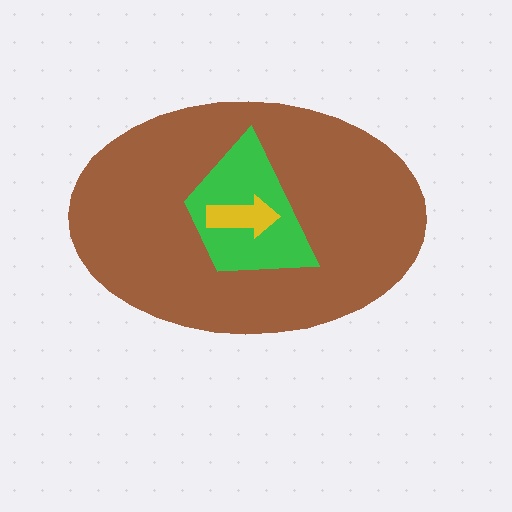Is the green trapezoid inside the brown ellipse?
Yes.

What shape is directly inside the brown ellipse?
The green trapezoid.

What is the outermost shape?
The brown ellipse.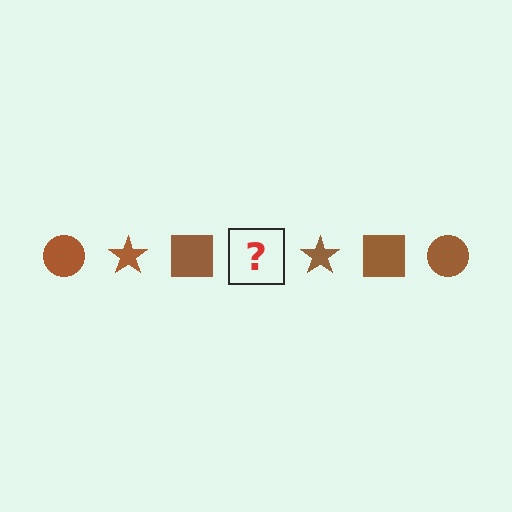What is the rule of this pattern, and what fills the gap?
The rule is that the pattern cycles through circle, star, square shapes in brown. The gap should be filled with a brown circle.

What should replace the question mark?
The question mark should be replaced with a brown circle.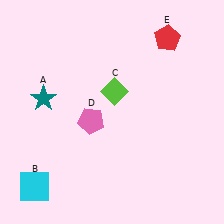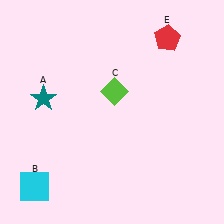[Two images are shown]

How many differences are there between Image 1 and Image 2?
There is 1 difference between the two images.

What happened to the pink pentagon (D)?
The pink pentagon (D) was removed in Image 2. It was in the bottom-left area of Image 1.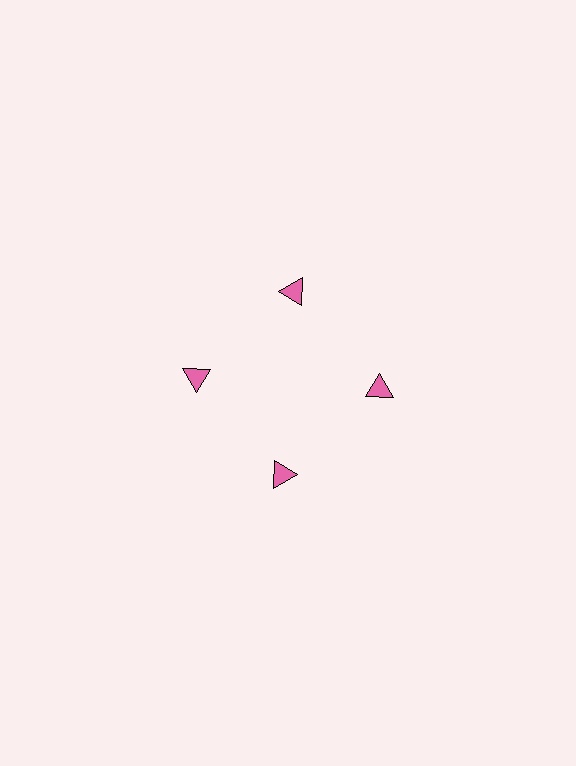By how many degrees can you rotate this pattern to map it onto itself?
The pattern maps onto itself every 90 degrees of rotation.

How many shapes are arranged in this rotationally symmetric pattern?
There are 4 shapes, arranged in 4 groups of 1.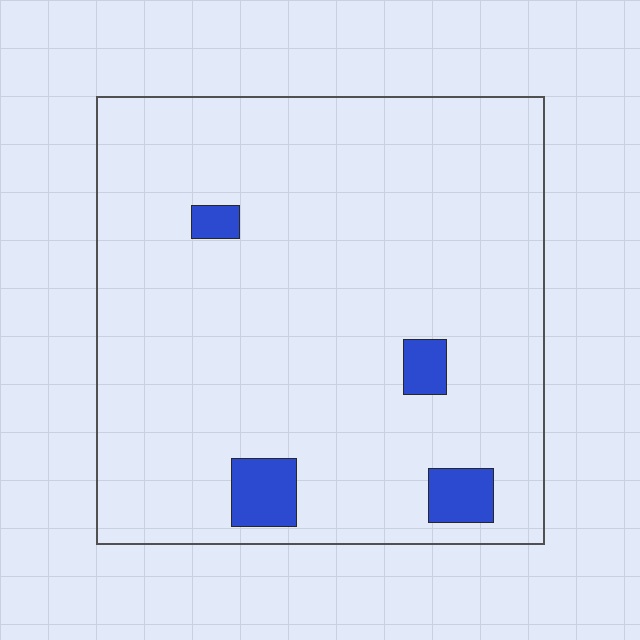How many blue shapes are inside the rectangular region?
4.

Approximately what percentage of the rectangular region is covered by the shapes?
Approximately 5%.